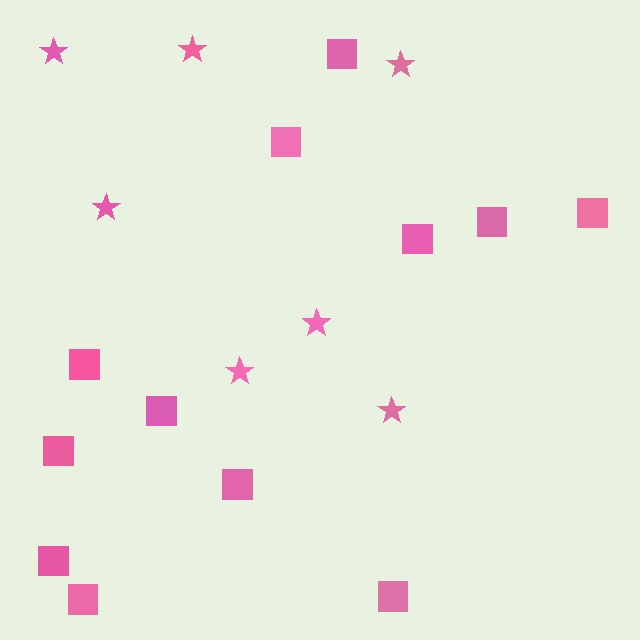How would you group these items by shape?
There are 2 groups: one group of squares (12) and one group of stars (7).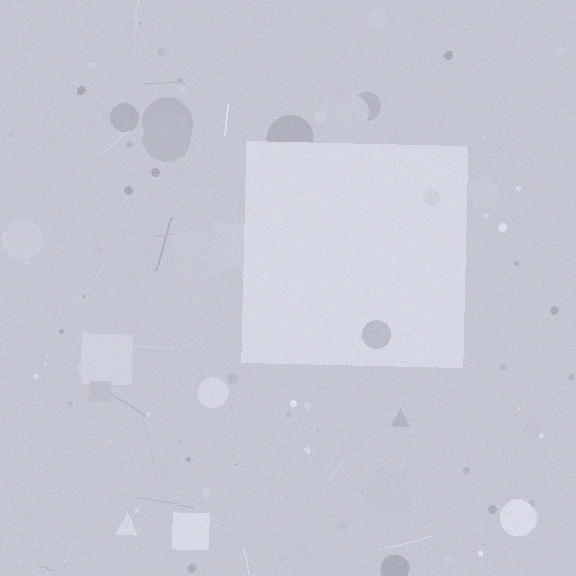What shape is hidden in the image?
A square is hidden in the image.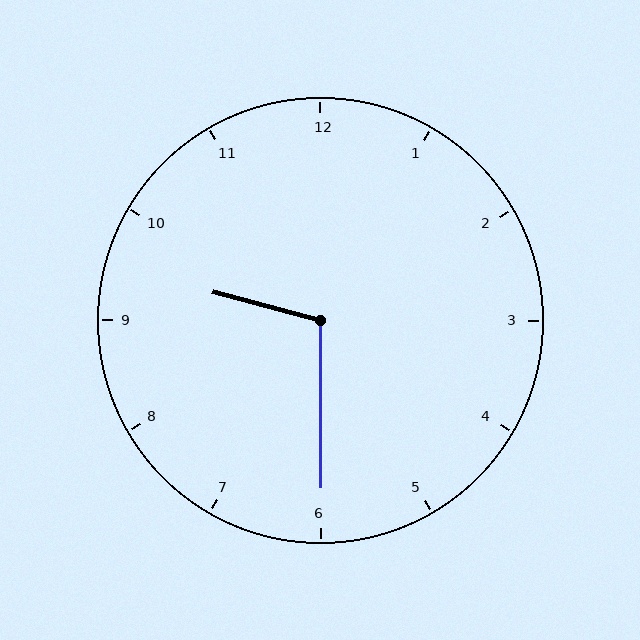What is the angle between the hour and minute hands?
Approximately 105 degrees.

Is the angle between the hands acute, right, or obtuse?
It is obtuse.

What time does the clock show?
9:30.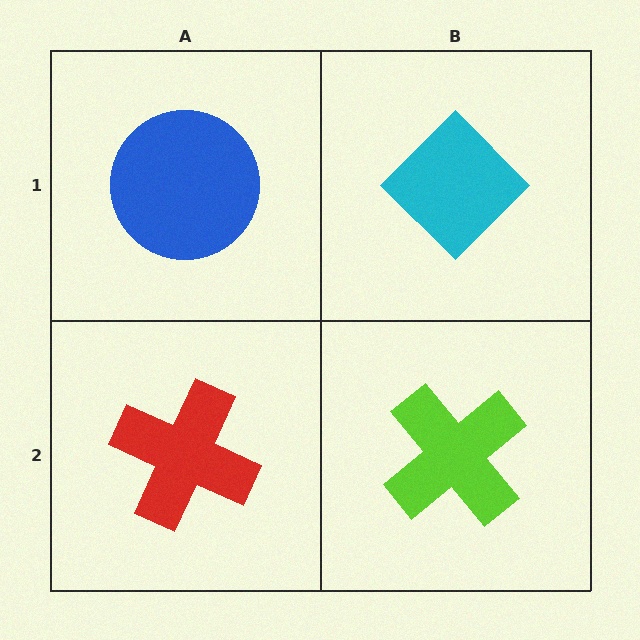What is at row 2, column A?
A red cross.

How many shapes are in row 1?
2 shapes.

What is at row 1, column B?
A cyan diamond.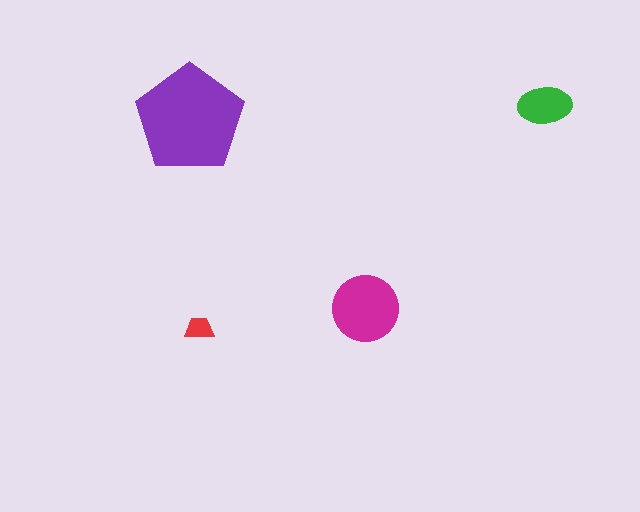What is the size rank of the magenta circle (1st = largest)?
2nd.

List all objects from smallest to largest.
The red trapezoid, the green ellipse, the magenta circle, the purple pentagon.